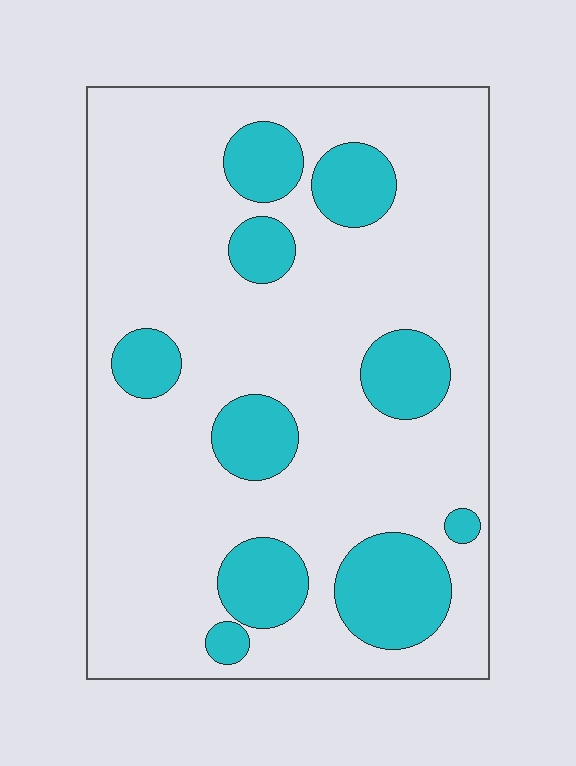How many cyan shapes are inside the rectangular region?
10.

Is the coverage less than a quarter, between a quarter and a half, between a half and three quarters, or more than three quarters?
Less than a quarter.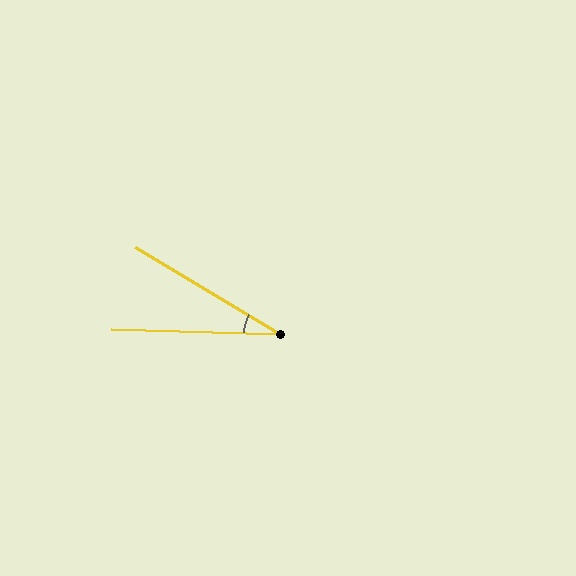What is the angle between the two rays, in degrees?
Approximately 29 degrees.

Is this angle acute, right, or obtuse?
It is acute.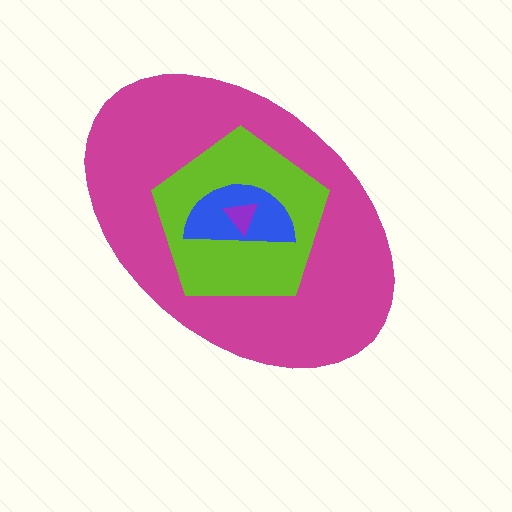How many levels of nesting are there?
4.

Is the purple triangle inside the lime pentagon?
Yes.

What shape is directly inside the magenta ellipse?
The lime pentagon.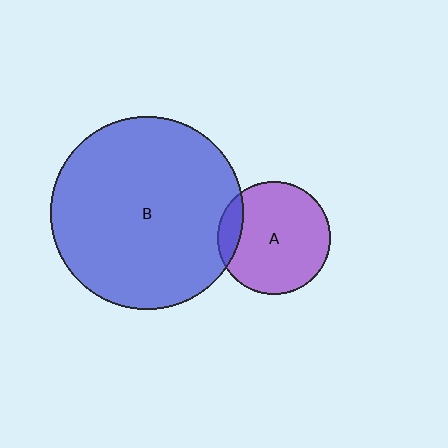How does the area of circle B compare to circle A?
Approximately 2.9 times.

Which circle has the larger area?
Circle B (blue).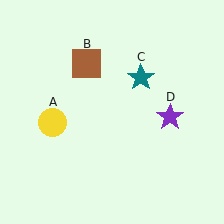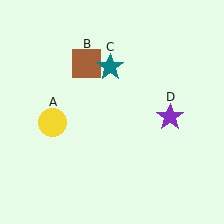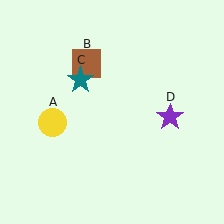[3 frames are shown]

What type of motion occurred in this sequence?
The teal star (object C) rotated counterclockwise around the center of the scene.